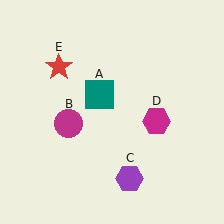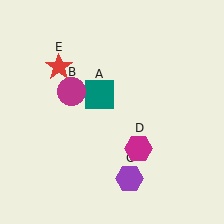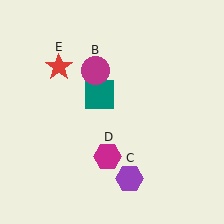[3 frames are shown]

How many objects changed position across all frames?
2 objects changed position: magenta circle (object B), magenta hexagon (object D).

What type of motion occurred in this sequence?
The magenta circle (object B), magenta hexagon (object D) rotated clockwise around the center of the scene.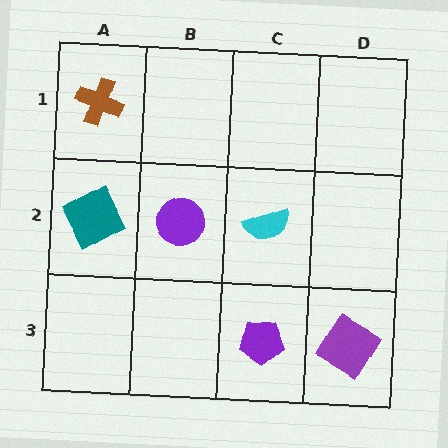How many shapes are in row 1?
1 shape.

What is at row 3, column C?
A purple pentagon.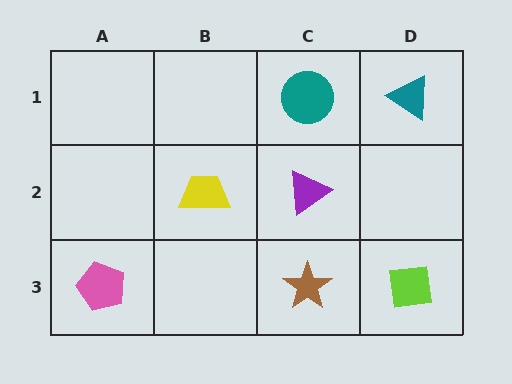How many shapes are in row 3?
3 shapes.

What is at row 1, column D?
A teal triangle.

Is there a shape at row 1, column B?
No, that cell is empty.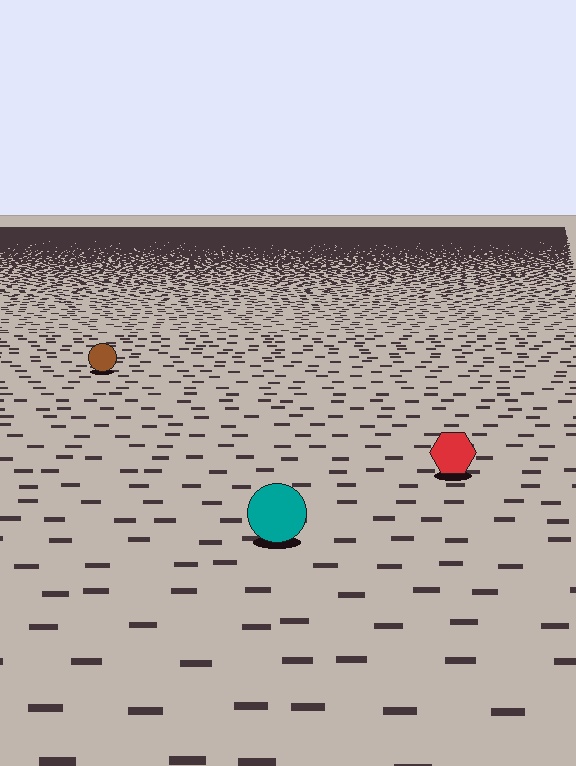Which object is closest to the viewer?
The teal circle is closest. The texture marks near it are larger and more spread out.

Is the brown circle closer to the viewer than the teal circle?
No. The teal circle is closer — you can tell from the texture gradient: the ground texture is coarser near it.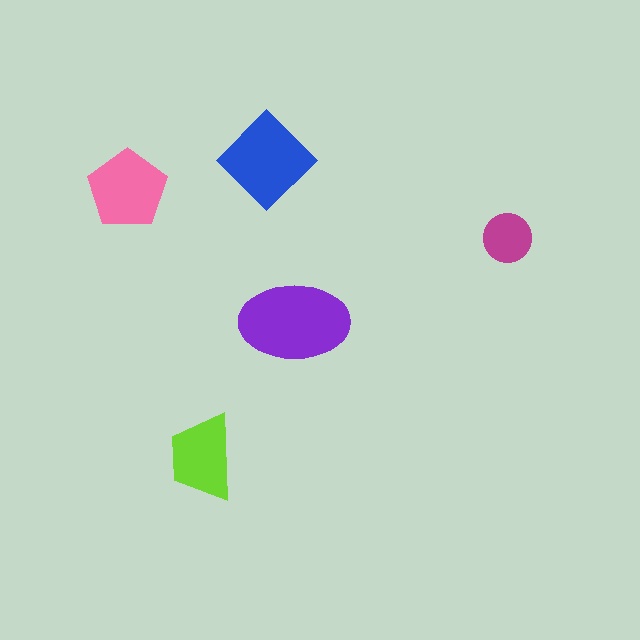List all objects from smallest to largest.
The magenta circle, the lime trapezoid, the pink pentagon, the blue diamond, the purple ellipse.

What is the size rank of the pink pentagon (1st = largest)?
3rd.